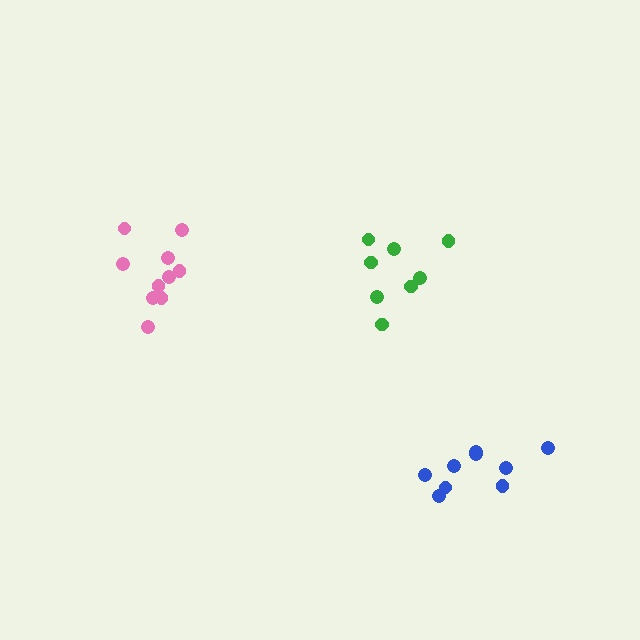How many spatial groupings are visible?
There are 3 spatial groupings.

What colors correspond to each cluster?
The clusters are colored: pink, green, blue.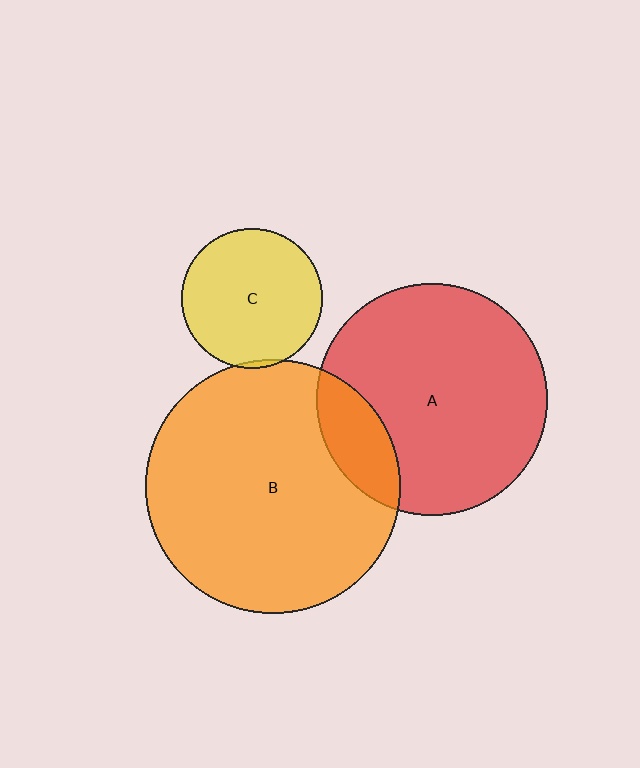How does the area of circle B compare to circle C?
Approximately 3.3 times.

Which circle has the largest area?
Circle B (orange).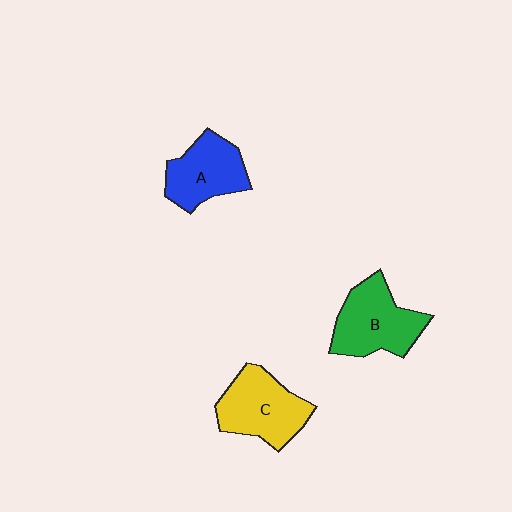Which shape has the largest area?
Shape B (green).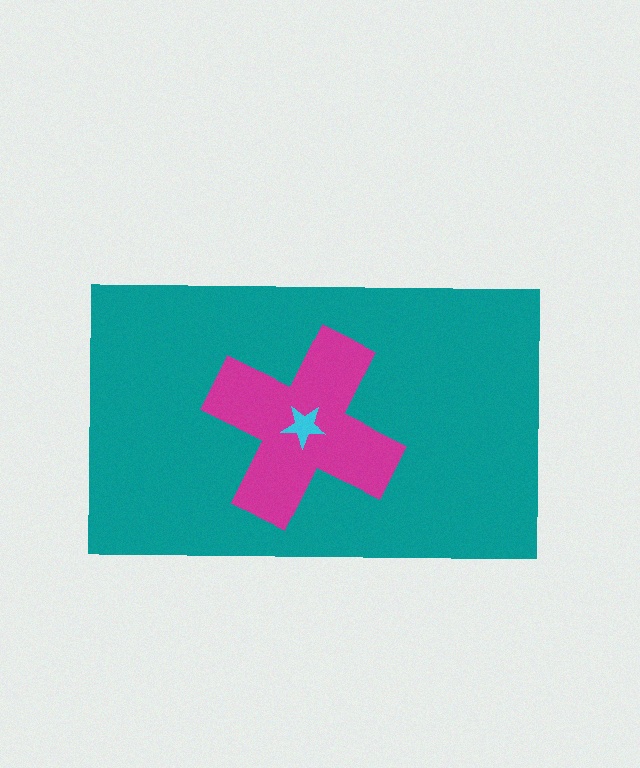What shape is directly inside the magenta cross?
The cyan star.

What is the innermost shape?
The cyan star.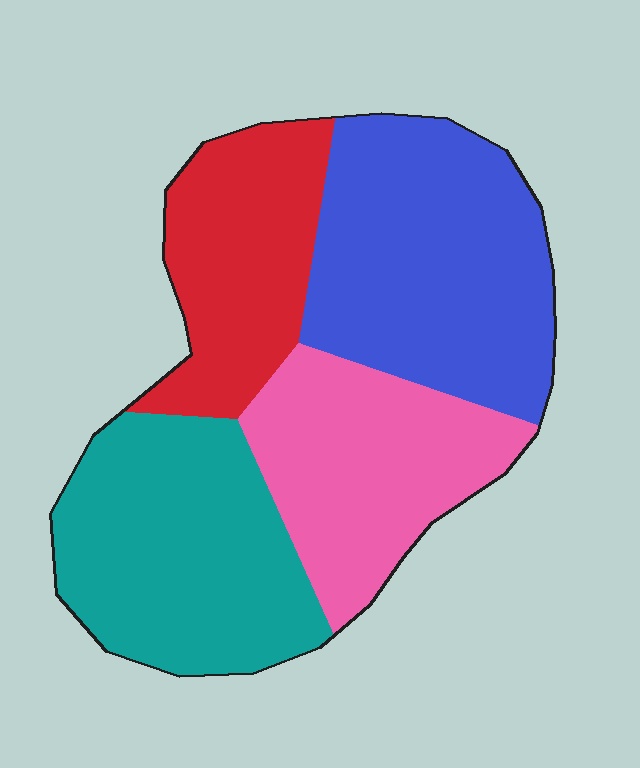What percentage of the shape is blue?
Blue takes up about one third (1/3) of the shape.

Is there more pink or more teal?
Teal.